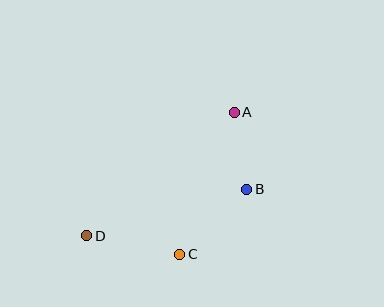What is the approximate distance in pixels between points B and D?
The distance between B and D is approximately 167 pixels.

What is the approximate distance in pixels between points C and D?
The distance between C and D is approximately 95 pixels.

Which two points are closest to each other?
Points A and B are closest to each other.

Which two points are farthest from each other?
Points A and D are farthest from each other.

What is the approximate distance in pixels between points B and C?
The distance between B and C is approximately 94 pixels.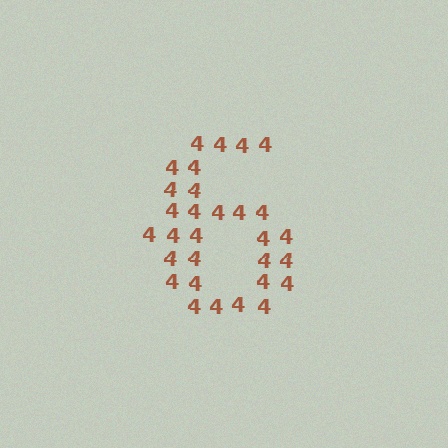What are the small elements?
The small elements are digit 4's.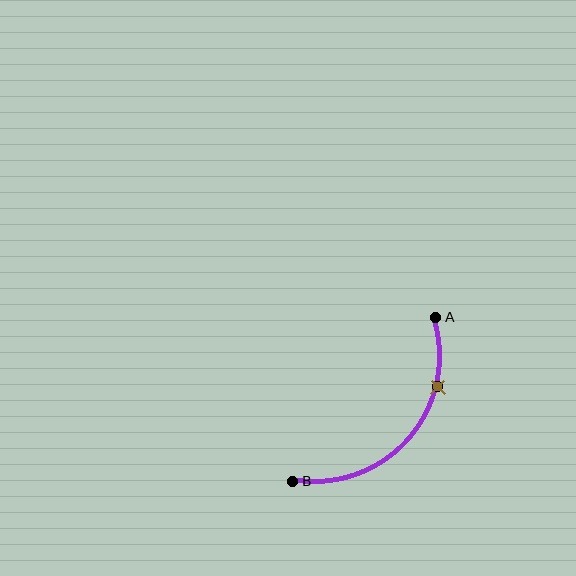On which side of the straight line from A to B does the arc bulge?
The arc bulges below and to the right of the straight line connecting A and B.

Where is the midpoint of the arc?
The arc midpoint is the point on the curve farthest from the straight line joining A and B. It sits below and to the right of that line.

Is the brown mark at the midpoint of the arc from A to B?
No. The brown mark lies on the arc but is closer to endpoint A. The arc midpoint would be at the point on the curve equidistant along the arc from both A and B.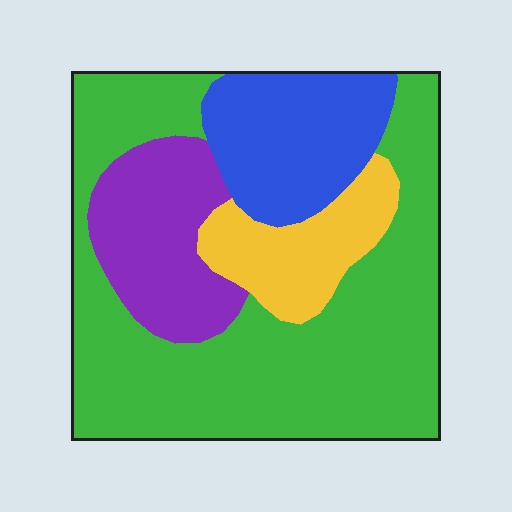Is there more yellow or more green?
Green.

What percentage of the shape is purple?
Purple takes up about one sixth (1/6) of the shape.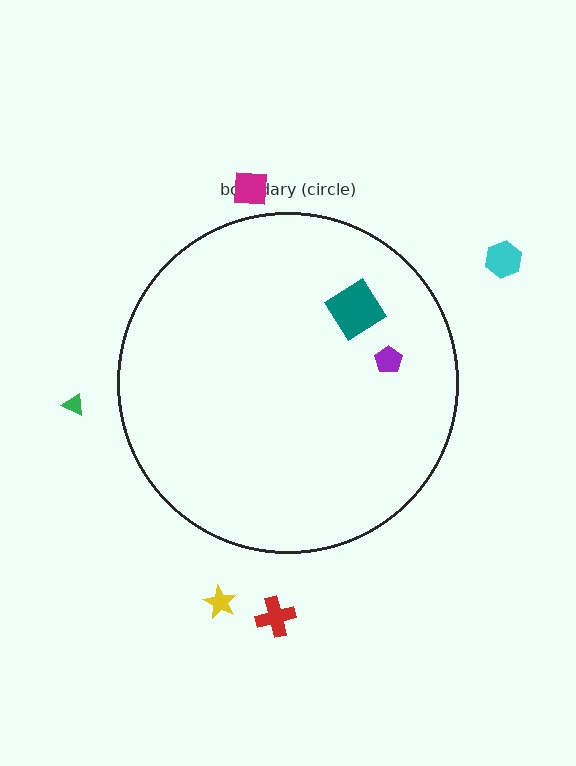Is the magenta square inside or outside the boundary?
Outside.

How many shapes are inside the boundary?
2 inside, 5 outside.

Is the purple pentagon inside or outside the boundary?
Inside.